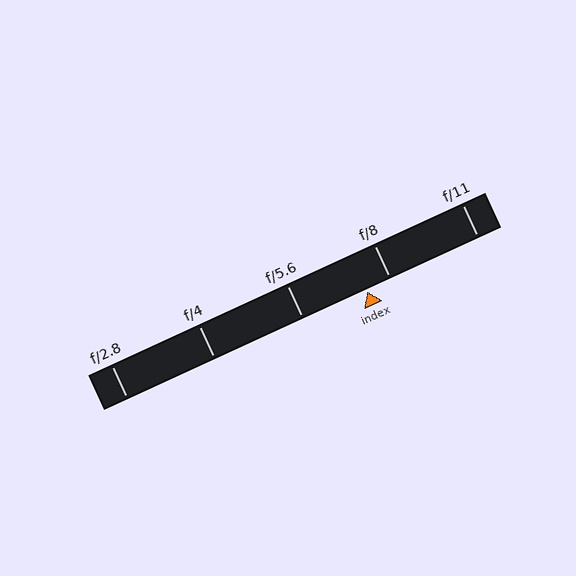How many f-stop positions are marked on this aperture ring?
There are 5 f-stop positions marked.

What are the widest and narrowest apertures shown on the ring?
The widest aperture shown is f/2.8 and the narrowest is f/11.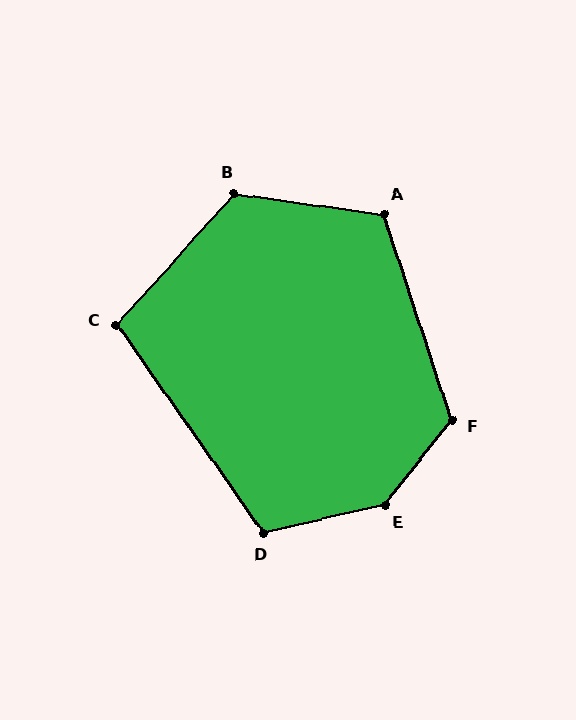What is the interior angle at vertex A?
Approximately 116 degrees (obtuse).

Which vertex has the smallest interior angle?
C, at approximately 103 degrees.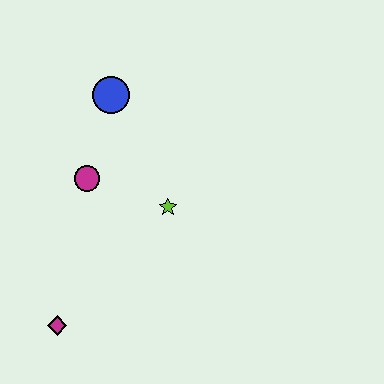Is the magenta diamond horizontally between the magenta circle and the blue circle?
No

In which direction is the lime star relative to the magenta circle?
The lime star is to the right of the magenta circle.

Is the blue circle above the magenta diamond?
Yes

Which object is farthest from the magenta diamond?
The blue circle is farthest from the magenta diamond.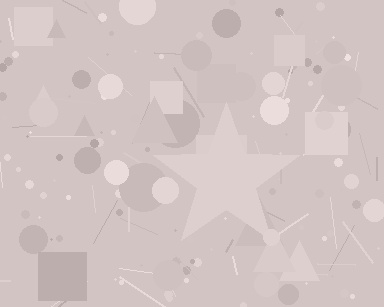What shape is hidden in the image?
A star is hidden in the image.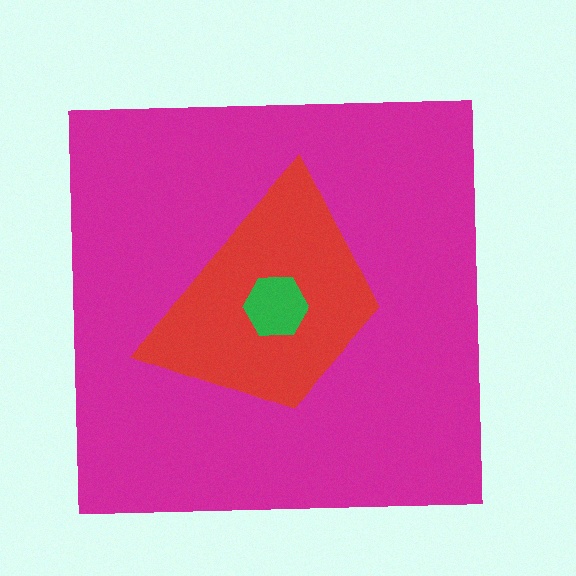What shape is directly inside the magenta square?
The red trapezoid.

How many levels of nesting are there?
3.